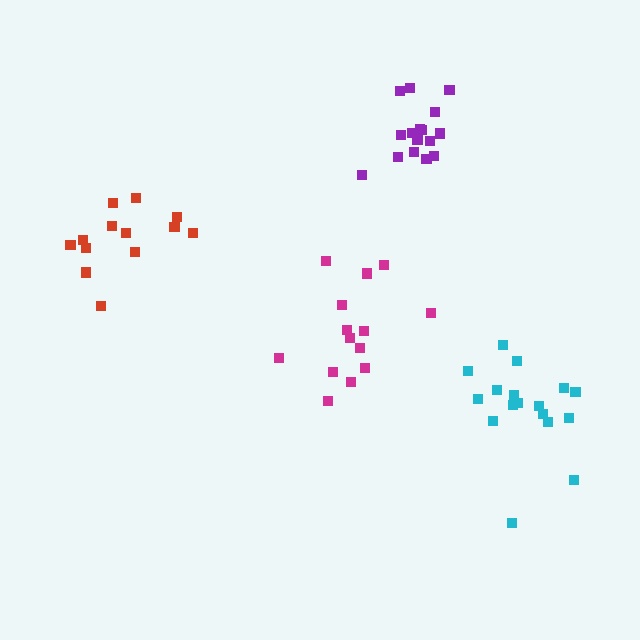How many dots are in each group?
Group 1: 16 dots, Group 2: 17 dots, Group 3: 14 dots, Group 4: 13 dots (60 total).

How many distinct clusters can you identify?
There are 4 distinct clusters.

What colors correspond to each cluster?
The clusters are colored: purple, cyan, magenta, red.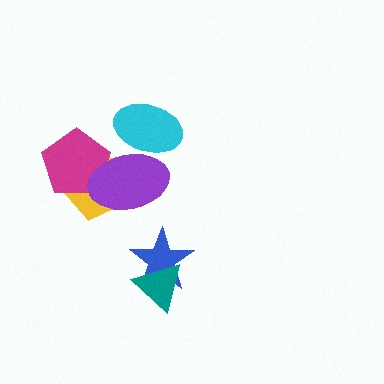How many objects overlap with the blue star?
1 object overlaps with the blue star.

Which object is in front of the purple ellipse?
The cyan ellipse is in front of the purple ellipse.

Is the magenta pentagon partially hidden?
Yes, it is partially covered by another shape.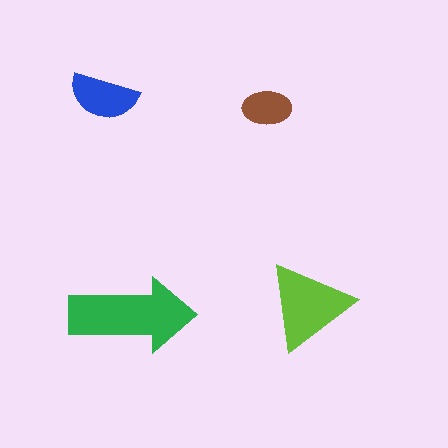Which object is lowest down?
The green arrow is bottommost.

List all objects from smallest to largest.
The brown ellipse, the blue semicircle, the lime triangle, the green arrow.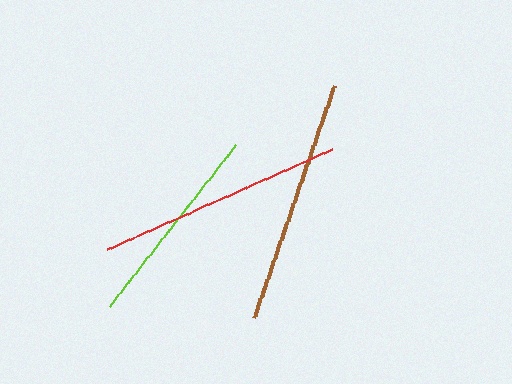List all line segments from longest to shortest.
From longest to shortest: red, brown, lime.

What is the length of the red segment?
The red segment is approximately 247 pixels long.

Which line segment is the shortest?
The lime line is the shortest at approximately 205 pixels.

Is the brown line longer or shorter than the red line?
The red line is longer than the brown line.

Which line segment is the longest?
The red line is the longest at approximately 247 pixels.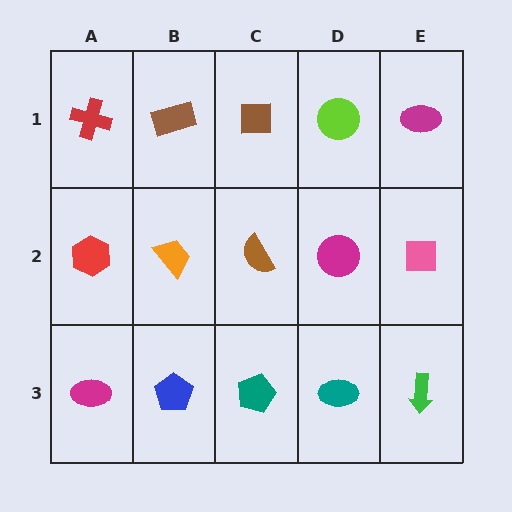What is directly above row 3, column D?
A magenta circle.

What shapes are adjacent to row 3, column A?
A red hexagon (row 2, column A), a blue pentagon (row 3, column B).